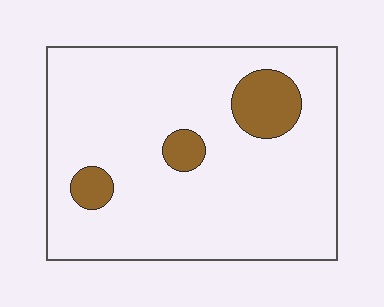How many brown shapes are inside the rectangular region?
3.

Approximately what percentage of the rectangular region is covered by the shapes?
Approximately 10%.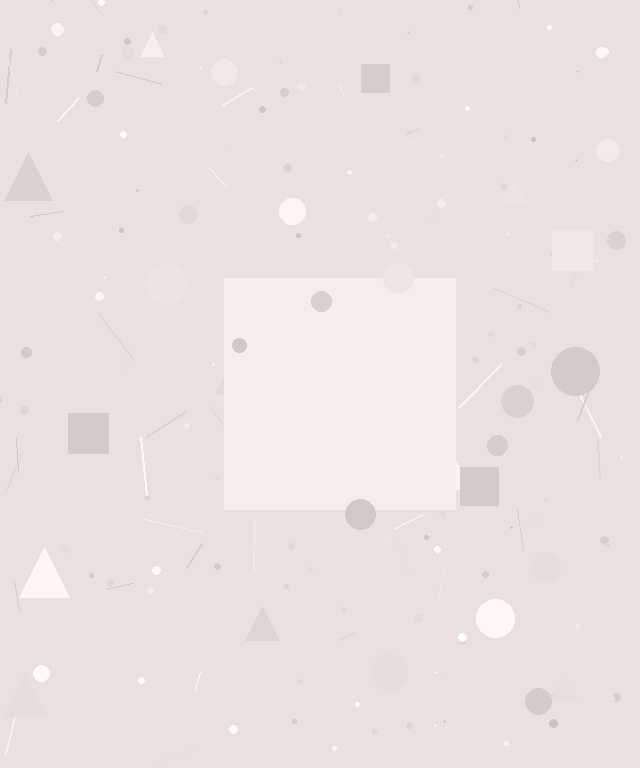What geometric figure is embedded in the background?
A square is embedded in the background.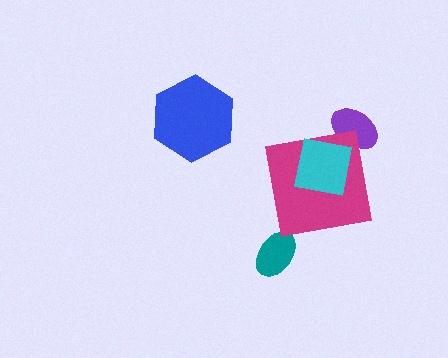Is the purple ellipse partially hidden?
Yes, it is partially covered by another shape.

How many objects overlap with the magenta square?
1 object overlaps with the magenta square.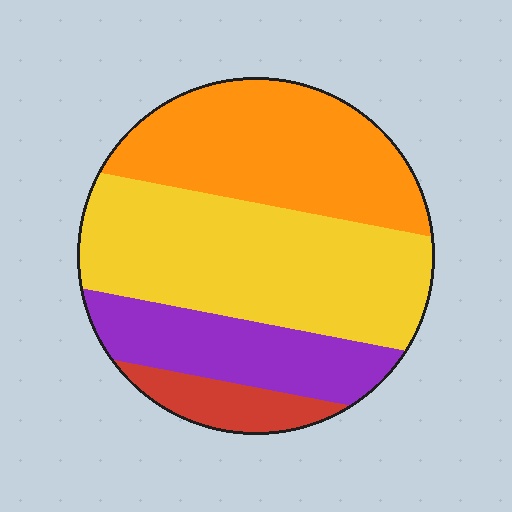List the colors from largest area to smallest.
From largest to smallest: yellow, orange, purple, red.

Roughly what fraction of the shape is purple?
Purple takes up between a sixth and a third of the shape.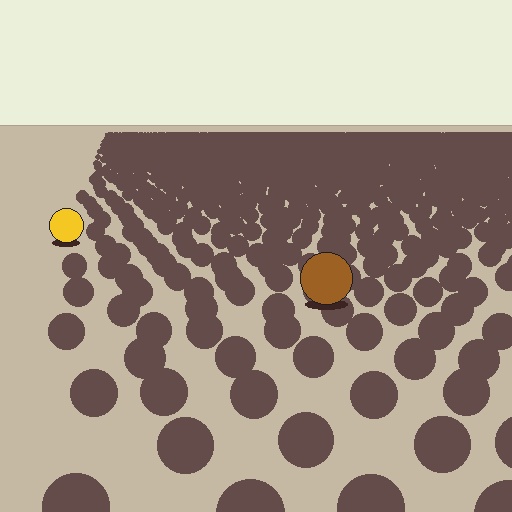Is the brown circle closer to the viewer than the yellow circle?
Yes. The brown circle is closer — you can tell from the texture gradient: the ground texture is coarser near it.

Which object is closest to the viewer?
The brown circle is closest. The texture marks near it are larger and more spread out.